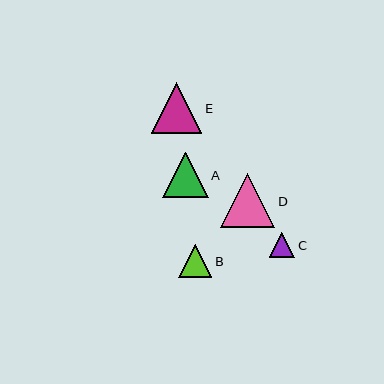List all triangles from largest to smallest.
From largest to smallest: D, E, A, B, C.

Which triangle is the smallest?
Triangle C is the smallest with a size of approximately 25 pixels.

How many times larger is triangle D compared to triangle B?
Triangle D is approximately 1.7 times the size of triangle B.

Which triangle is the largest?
Triangle D is the largest with a size of approximately 55 pixels.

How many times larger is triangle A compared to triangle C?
Triangle A is approximately 1.8 times the size of triangle C.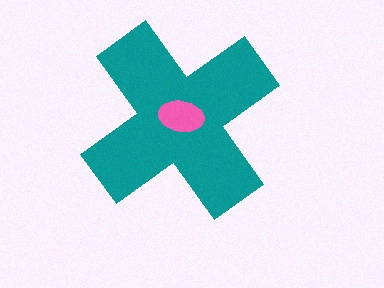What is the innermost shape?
The pink ellipse.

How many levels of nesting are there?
2.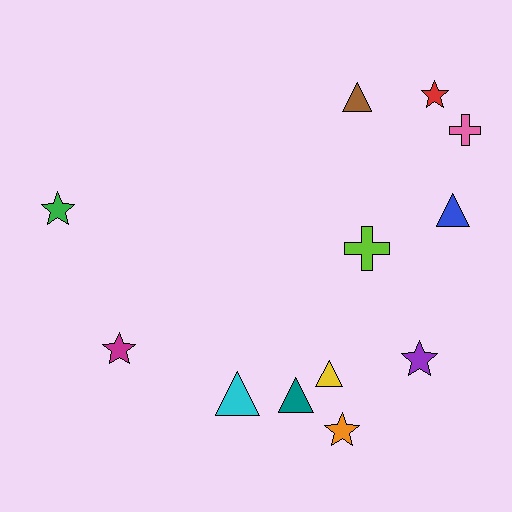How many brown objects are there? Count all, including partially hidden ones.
There is 1 brown object.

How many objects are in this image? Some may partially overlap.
There are 12 objects.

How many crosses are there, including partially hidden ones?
There are 2 crosses.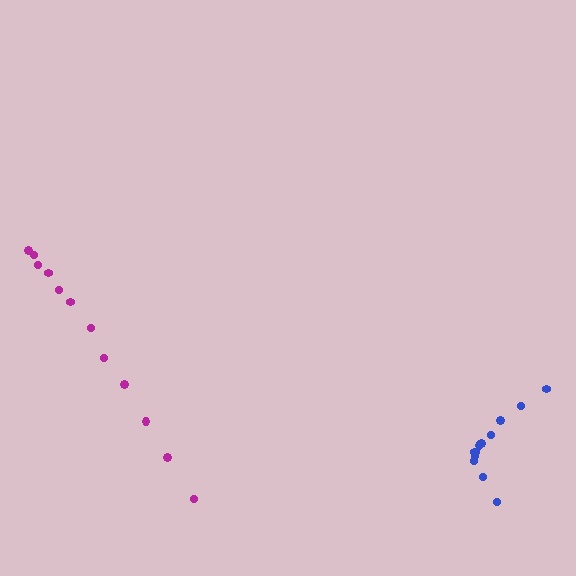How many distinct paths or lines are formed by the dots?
There are 2 distinct paths.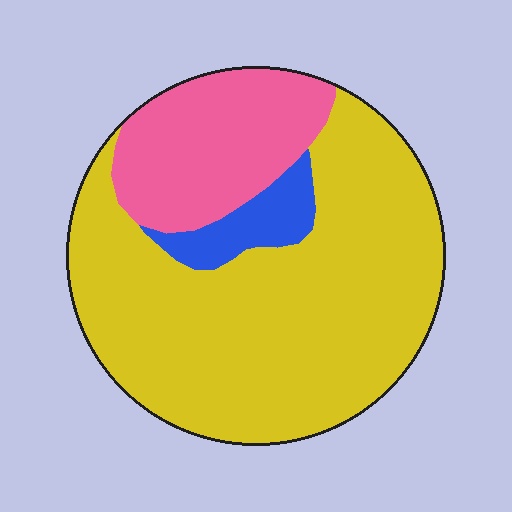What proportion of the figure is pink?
Pink covers about 25% of the figure.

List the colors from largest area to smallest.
From largest to smallest: yellow, pink, blue.